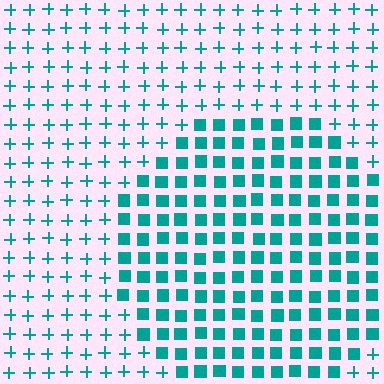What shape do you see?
I see a circle.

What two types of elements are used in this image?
The image uses squares inside the circle region and plus signs outside it.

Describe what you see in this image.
The image is filled with small teal elements arranged in a uniform grid. A circle-shaped region contains squares, while the surrounding area contains plus signs. The boundary is defined purely by the change in element shape.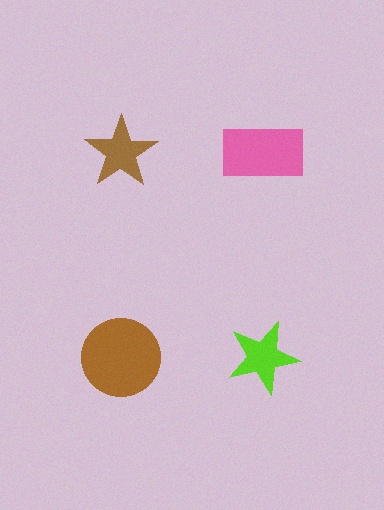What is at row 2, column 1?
A brown circle.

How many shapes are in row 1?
2 shapes.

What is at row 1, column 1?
A brown star.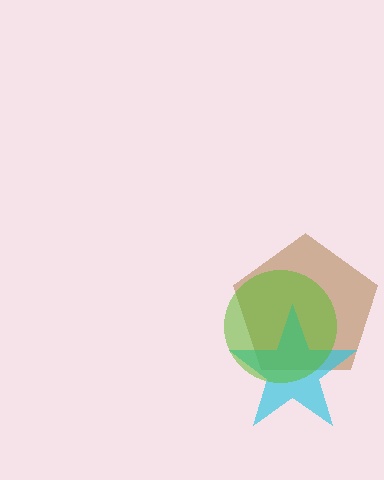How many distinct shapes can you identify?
There are 3 distinct shapes: a brown pentagon, a cyan star, a lime circle.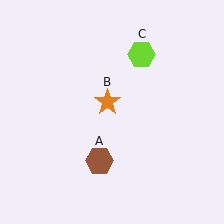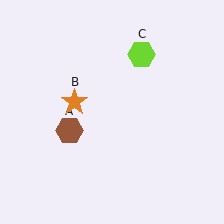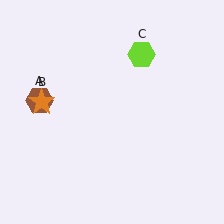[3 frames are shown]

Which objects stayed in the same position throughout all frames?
Lime hexagon (object C) remained stationary.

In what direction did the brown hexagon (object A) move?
The brown hexagon (object A) moved up and to the left.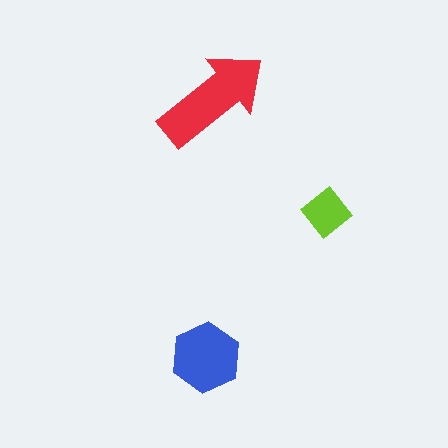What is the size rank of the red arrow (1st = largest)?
1st.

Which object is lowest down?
The blue hexagon is bottommost.